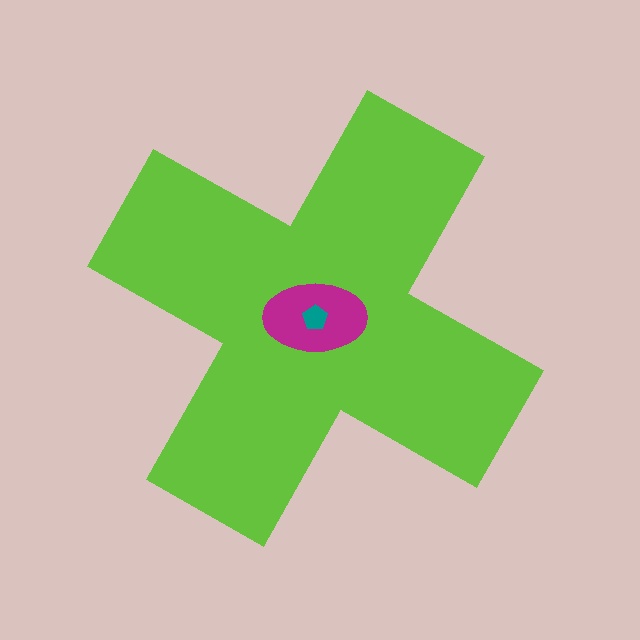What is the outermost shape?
The lime cross.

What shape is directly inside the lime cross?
The magenta ellipse.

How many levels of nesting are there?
3.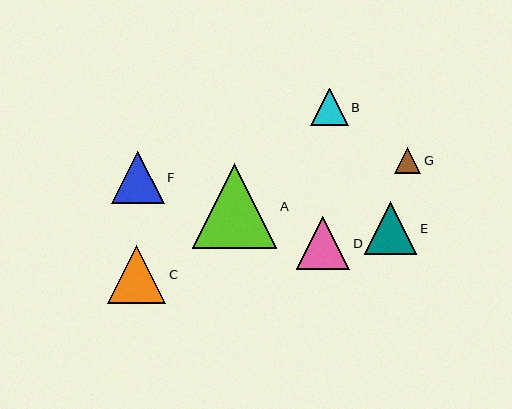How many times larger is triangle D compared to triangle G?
Triangle D is approximately 2.1 times the size of triangle G.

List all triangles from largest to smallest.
From largest to smallest: A, C, D, F, E, B, G.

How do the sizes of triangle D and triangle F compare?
Triangle D and triangle F are approximately the same size.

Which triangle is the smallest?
Triangle G is the smallest with a size of approximately 26 pixels.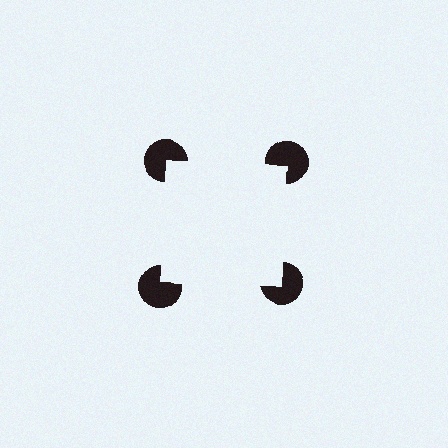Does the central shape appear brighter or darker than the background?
It typically appears slightly brighter than the background, even though no actual brightness change is drawn.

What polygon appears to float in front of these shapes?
An illusory square — its edges are inferred from the aligned wedge cuts in the pac-man discs, not physically drawn.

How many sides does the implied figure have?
4 sides.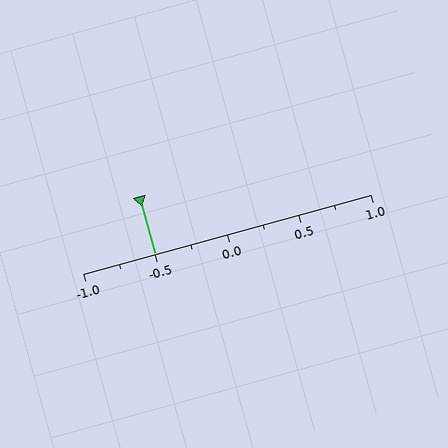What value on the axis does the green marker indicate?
The marker indicates approximately -0.5.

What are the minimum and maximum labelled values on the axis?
The axis runs from -1.0 to 1.0.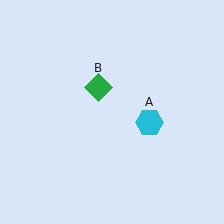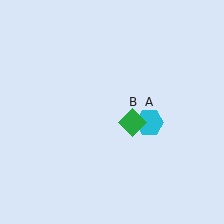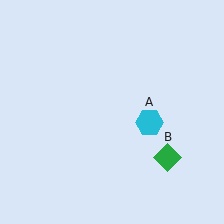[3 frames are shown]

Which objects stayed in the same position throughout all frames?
Cyan hexagon (object A) remained stationary.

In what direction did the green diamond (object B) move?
The green diamond (object B) moved down and to the right.